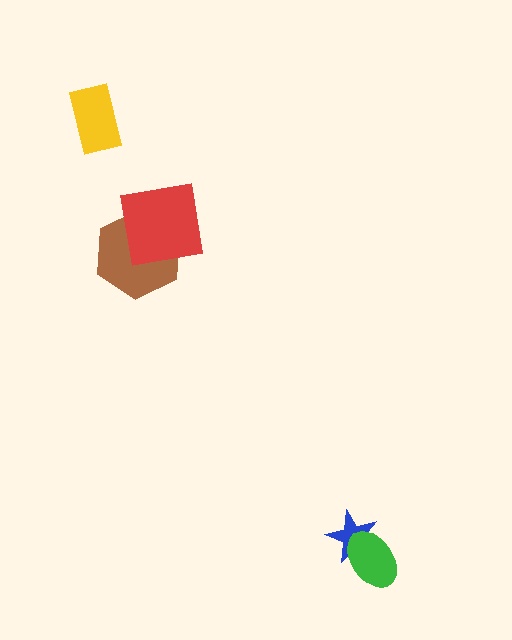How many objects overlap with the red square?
1 object overlaps with the red square.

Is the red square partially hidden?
No, no other shape covers it.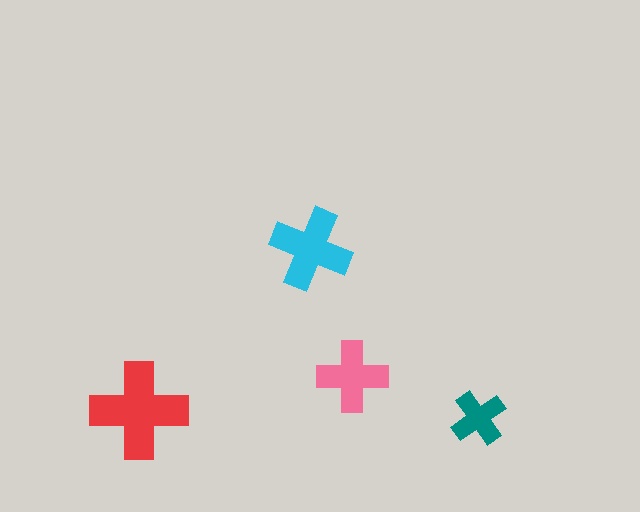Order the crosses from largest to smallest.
the red one, the cyan one, the pink one, the teal one.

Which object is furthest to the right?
The teal cross is rightmost.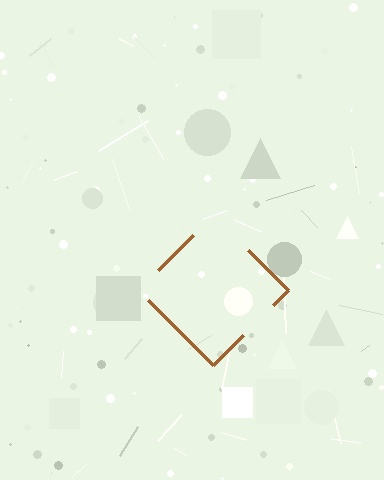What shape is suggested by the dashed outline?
The dashed outline suggests a diamond.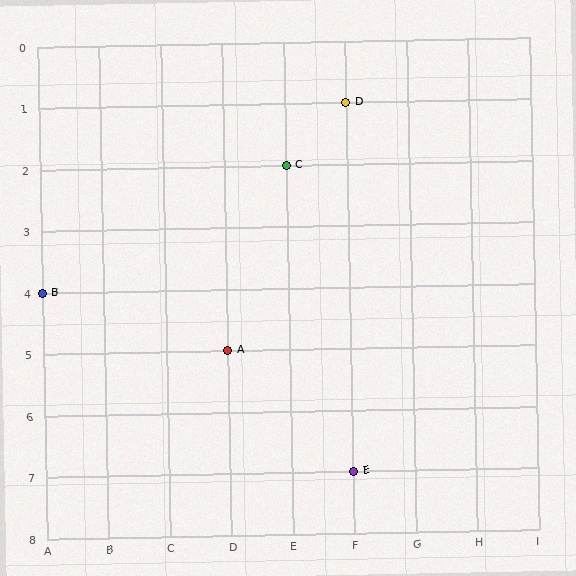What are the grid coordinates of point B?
Point B is at grid coordinates (A, 4).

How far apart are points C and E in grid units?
Points C and E are 1 column and 5 rows apart (about 5.1 grid units diagonally).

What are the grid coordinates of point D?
Point D is at grid coordinates (F, 1).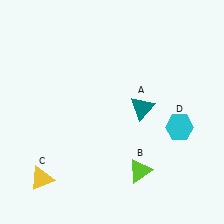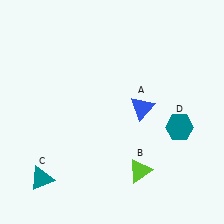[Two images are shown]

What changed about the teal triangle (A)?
In Image 1, A is teal. In Image 2, it changed to blue.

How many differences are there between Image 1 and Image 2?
There are 3 differences between the two images.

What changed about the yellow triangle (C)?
In Image 1, C is yellow. In Image 2, it changed to teal.